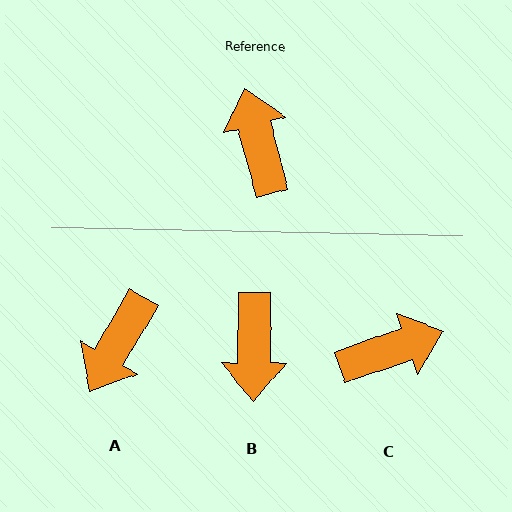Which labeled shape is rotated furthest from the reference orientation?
B, about 165 degrees away.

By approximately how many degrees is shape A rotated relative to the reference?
Approximately 135 degrees counter-clockwise.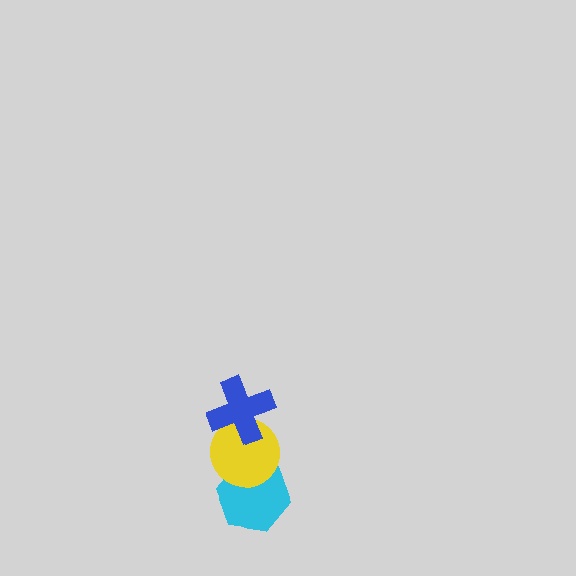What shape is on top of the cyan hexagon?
The yellow circle is on top of the cyan hexagon.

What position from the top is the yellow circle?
The yellow circle is 2nd from the top.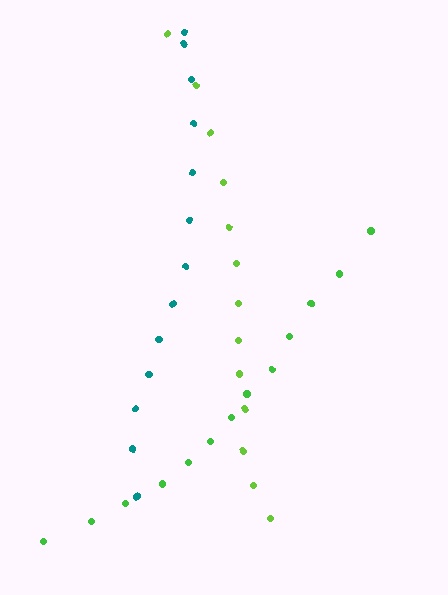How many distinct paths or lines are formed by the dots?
There are 3 distinct paths.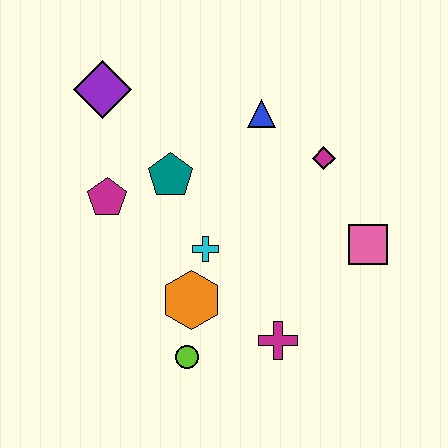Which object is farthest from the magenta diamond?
The lime circle is farthest from the magenta diamond.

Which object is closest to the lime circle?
The orange hexagon is closest to the lime circle.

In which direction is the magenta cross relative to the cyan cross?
The magenta cross is below the cyan cross.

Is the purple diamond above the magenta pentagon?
Yes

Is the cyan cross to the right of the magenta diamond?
No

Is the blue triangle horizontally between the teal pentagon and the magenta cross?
Yes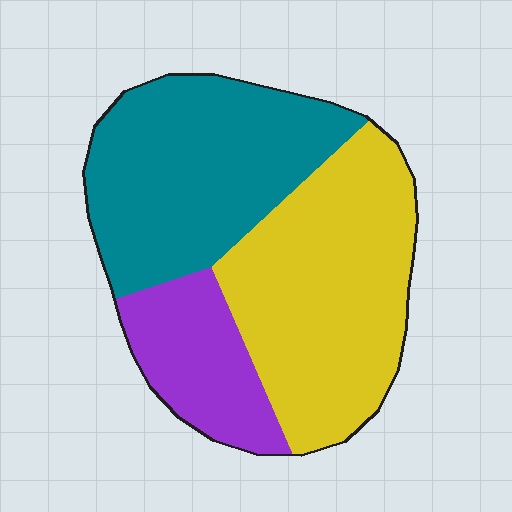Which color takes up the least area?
Purple, at roughly 20%.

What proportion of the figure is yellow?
Yellow takes up about two fifths (2/5) of the figure.